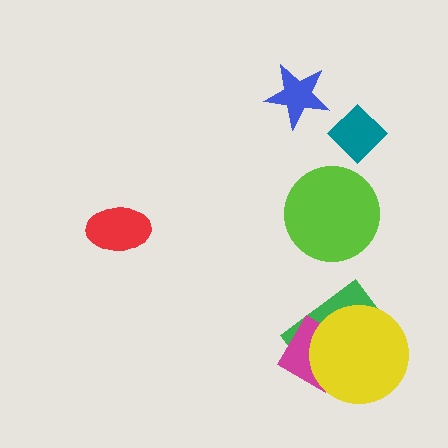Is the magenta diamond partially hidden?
Yes, it is partially covered by another shape.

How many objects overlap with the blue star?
0 objects overlap with the blue star.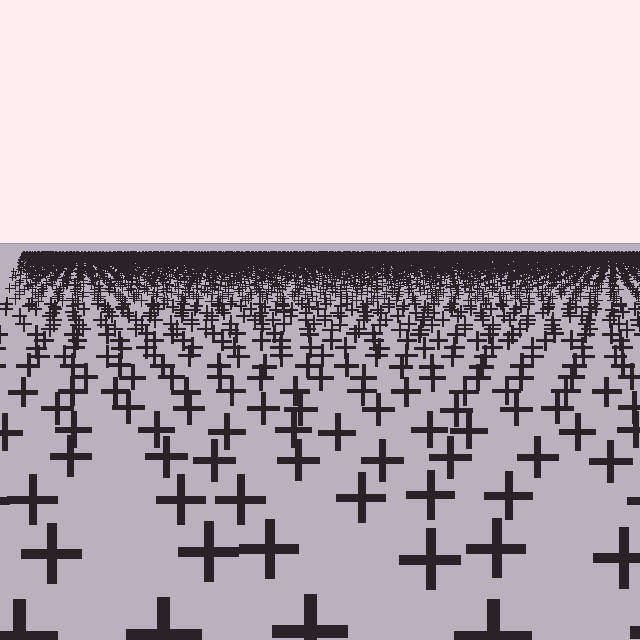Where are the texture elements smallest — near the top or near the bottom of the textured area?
Near the top.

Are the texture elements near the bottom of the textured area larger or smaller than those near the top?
Larger. Near the bottom, elements are closer to the viewer and appear at a bigger on-screen size.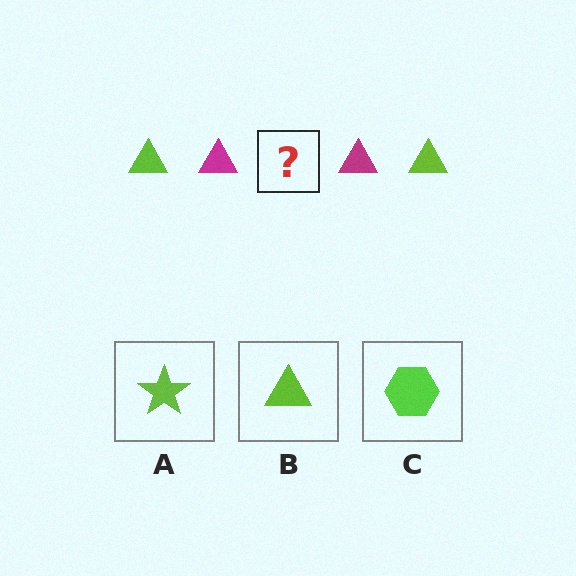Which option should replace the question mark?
Option B.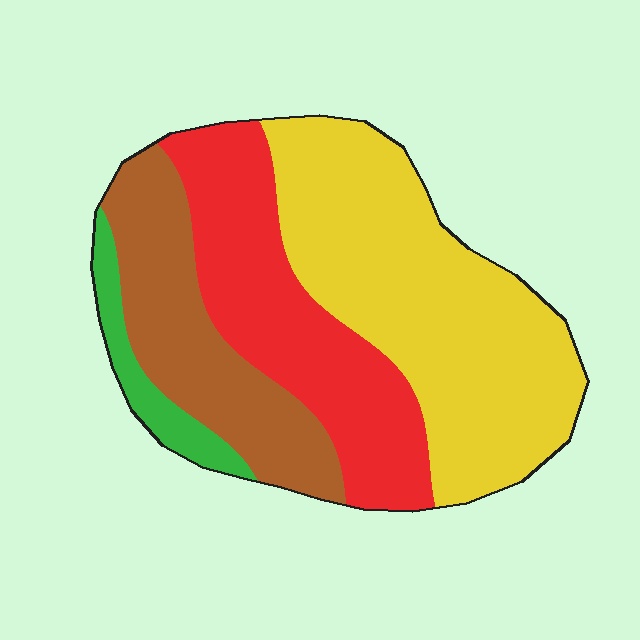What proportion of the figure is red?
Red covers 28% of the figure.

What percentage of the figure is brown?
Brown takes up about one fifth (1/5) of the figure.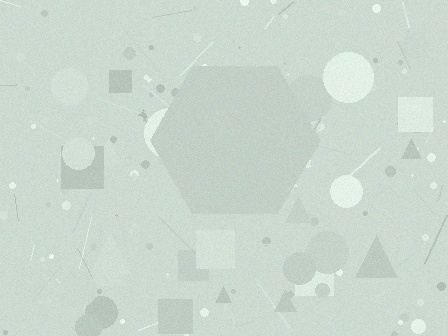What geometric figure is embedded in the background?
A hexagon is embedded in the background.